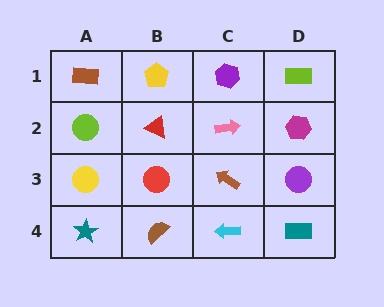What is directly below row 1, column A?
A lime circle.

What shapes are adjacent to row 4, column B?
A red circle (row 3, column B), a teal star (row 4, column A), a cyan arrow (row 4, column C).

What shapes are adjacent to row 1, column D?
A magenta hexagon (row 2, column D), a purple hexagon (row 1, column C).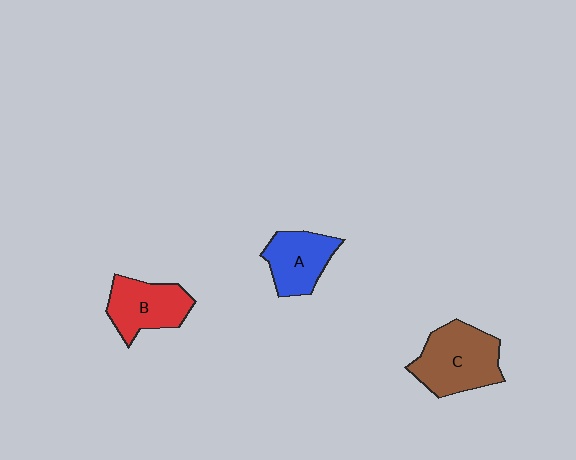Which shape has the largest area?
Shape C (brown).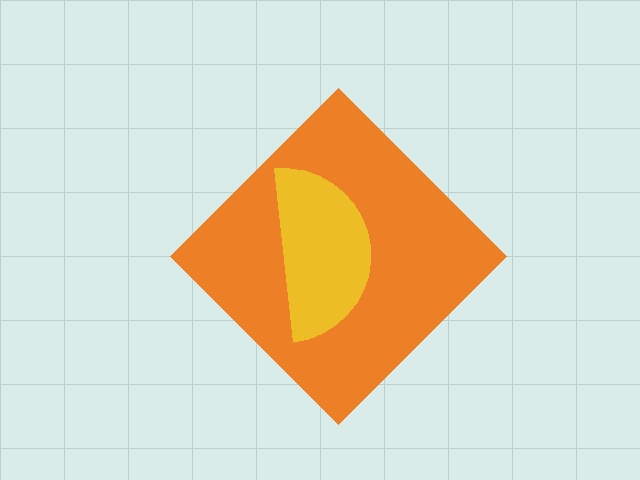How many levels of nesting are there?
2.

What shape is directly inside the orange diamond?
The yellow semicircle.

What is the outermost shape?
The orange diamond.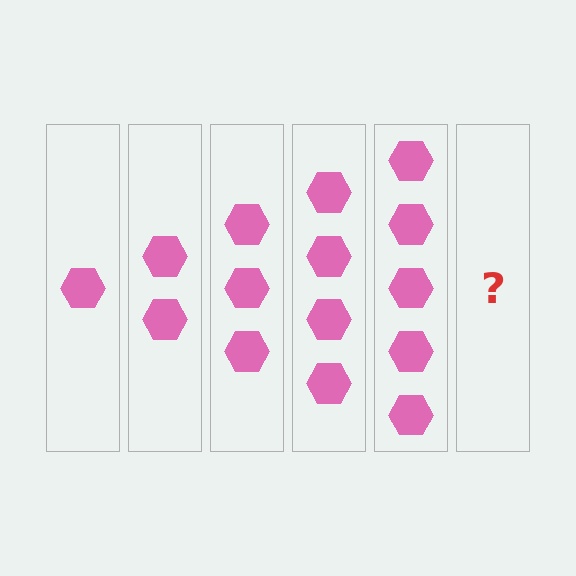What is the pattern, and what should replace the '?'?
The pattern is that each step adds one more hexagon. The '?' should be 6 hexagons.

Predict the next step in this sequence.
The next step is 6 hexagons.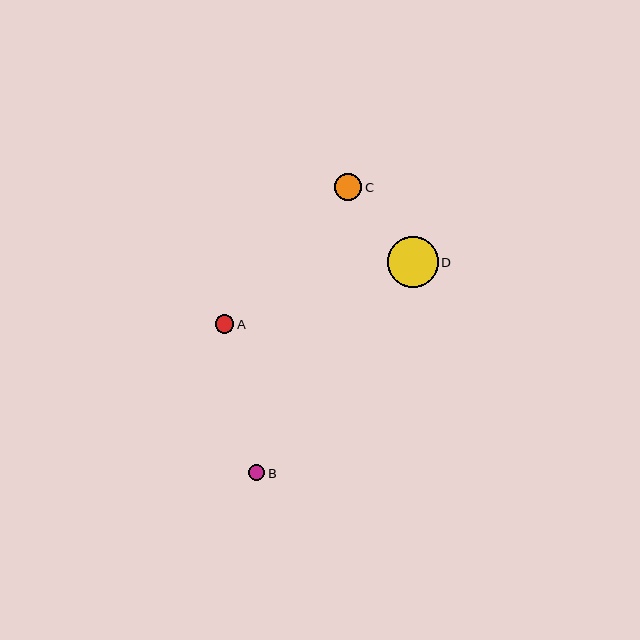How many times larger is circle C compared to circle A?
Circle C is approximately 1.4 times the size of circle A.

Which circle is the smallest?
Circle B is the smallest with a size of approximately 17 pixels.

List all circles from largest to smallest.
From largest to smallest: D, C, A, B.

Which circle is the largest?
Circle D is the largest with a size of approximately 50 pixels.